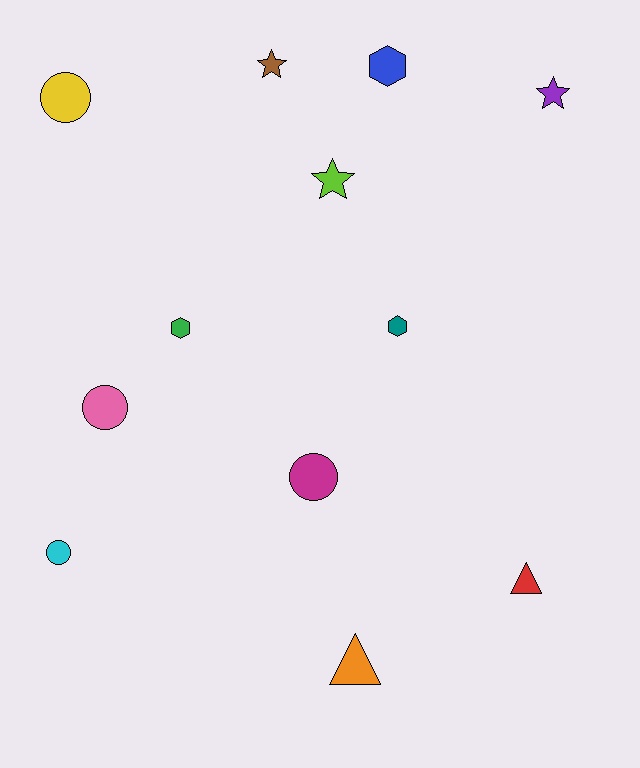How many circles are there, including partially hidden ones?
There are 4 circles.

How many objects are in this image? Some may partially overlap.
There are 12 objects.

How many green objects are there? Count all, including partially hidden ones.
There is 1 green object.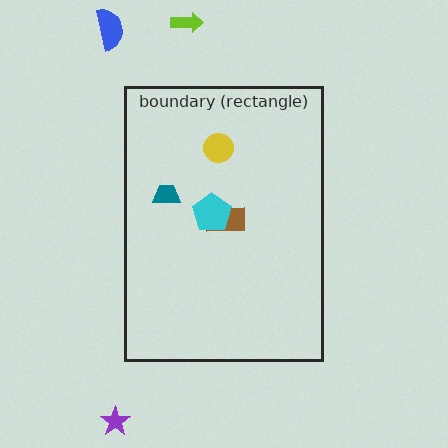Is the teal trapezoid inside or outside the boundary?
Inside.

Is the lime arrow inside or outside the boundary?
Outside.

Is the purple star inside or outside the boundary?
Outside.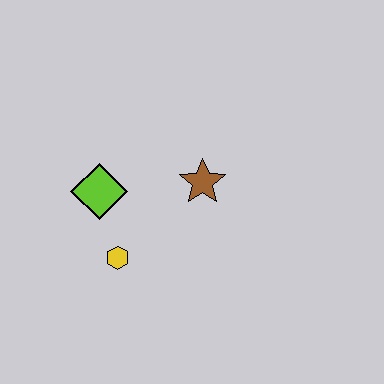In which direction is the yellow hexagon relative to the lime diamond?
The yellow hexagon is below the lime diamond.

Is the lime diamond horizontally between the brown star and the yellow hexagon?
No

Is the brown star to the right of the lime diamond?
Yes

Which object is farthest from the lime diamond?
The brown star is farthest from the lime diamond.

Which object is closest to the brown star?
The lime diamond is closest to the brown star.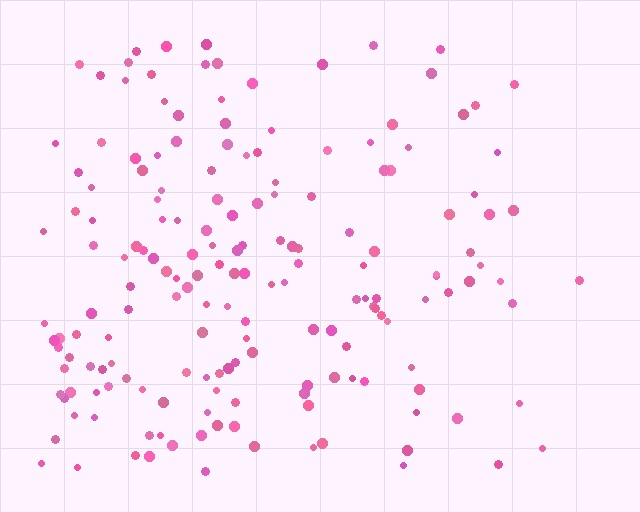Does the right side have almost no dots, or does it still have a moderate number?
Still a moderate number, just noticeably fewer than the left.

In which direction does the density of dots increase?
From right to left, with the left side densest.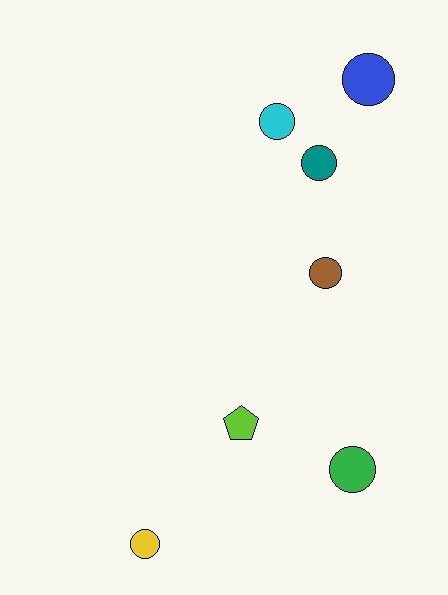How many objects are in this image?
There are 7 objects.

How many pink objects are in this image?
There are no pink objects.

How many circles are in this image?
There are 6 circles.